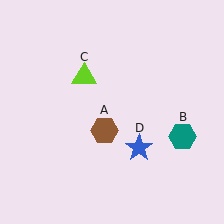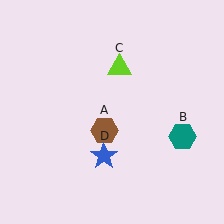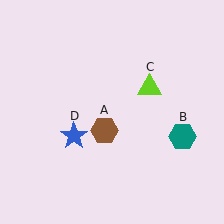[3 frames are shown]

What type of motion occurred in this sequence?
The lime triangle (object C), blue star (object D) rotated clockwise around the center of the scene.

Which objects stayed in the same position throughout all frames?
Brown hexagon (object A) and teal hexagon (object B) remained stationary.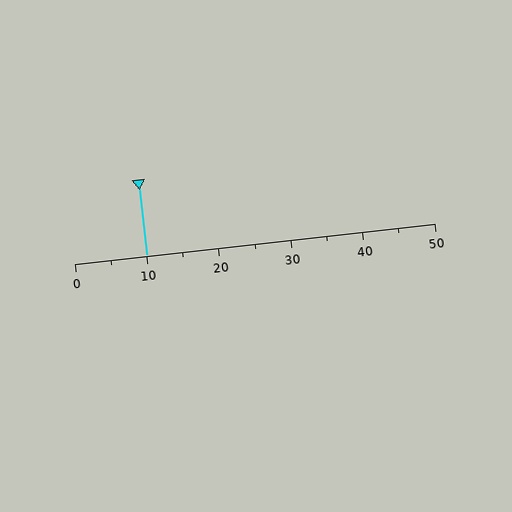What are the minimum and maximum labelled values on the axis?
The axis runs from 0 to 50.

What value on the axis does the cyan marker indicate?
The marker indicates approximately 10.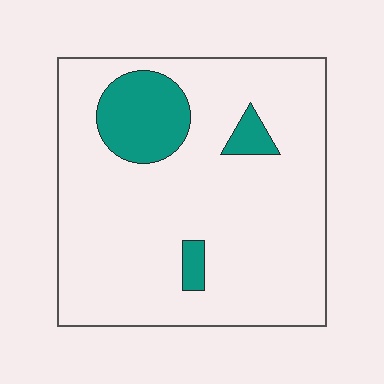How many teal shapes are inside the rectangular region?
3.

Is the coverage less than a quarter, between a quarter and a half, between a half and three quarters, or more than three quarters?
Less than a quarter.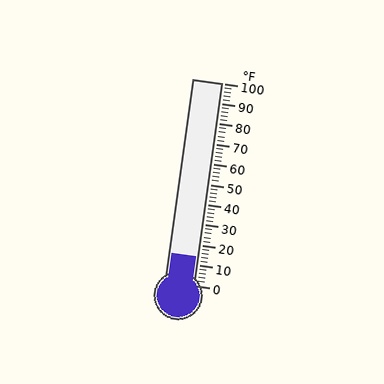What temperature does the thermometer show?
The thermometer shows approximately 14°F.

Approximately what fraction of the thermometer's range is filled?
The thermometer is filled to approximately 15% of its range.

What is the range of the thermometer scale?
The thermometer scale ranges from 0°F to 100°F.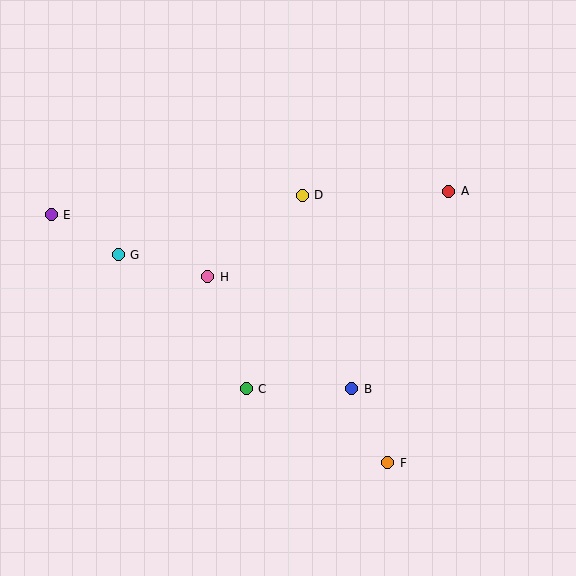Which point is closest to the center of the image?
Point H at (208, 277) is closest to the center.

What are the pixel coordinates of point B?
Point B is at (352, 389).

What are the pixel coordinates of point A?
Point A is at (449, 191).